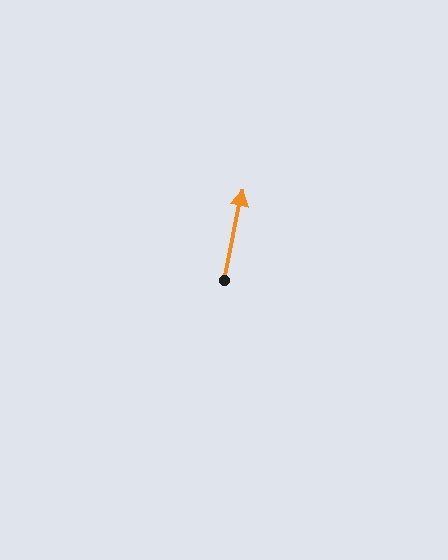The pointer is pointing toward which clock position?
Roughly 12 o'clock.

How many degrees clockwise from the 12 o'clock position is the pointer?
Approximately 12 degrees.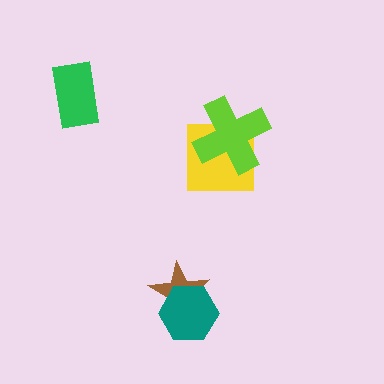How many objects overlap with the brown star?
1 object overlaps with the brown star.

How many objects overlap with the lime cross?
1 object overlaps with the lime cross.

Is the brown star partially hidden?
Yes, it is partially covered by another shape.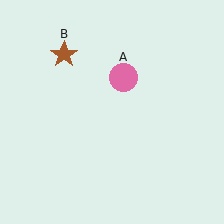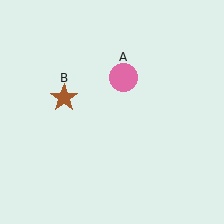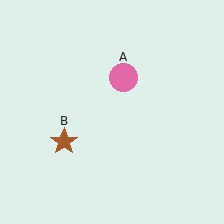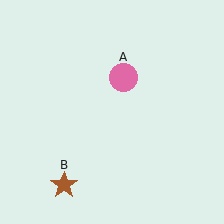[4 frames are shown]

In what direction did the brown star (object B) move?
The brown star (object B) moved down.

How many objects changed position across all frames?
1 object changed position: brown star (object B).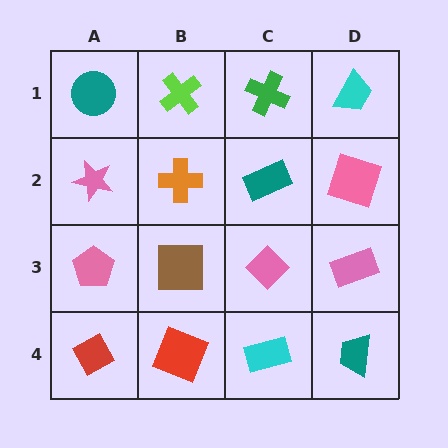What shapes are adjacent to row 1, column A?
A pink star (row 2, column A), a lime cross (row 1, column B).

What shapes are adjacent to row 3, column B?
An orange cross (row 2, column B), a red square (row 4, column B), a pink pentagon (row 3, column A), a pink diamond (row 3, column C).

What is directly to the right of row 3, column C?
A pink rectangle.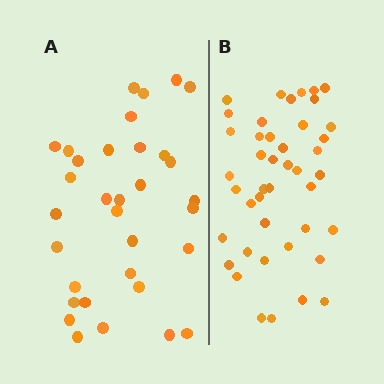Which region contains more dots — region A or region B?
Region B (the right region) has more dots.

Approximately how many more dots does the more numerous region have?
Region B has roughly 10 or so more dots than region A.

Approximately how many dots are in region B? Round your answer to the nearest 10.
About 40 dots. (The exact count is 43, which rounds to 40.)